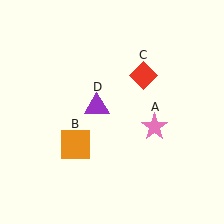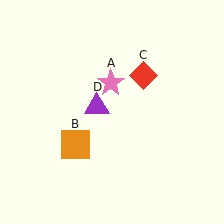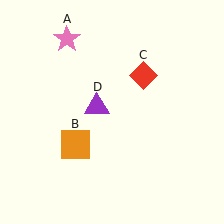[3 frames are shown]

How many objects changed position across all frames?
1 object changed position: pink star (object A).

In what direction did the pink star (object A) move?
The pink star (object A) moved up and to the left.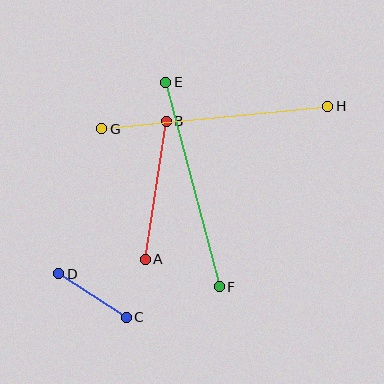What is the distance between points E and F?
The distance is approximately 211 pixels.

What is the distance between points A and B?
The distance is approximately 140 pixels.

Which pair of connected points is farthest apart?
Points G and H are farthest apart.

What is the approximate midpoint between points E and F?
The midpoint is at approximately (193, 185) pixels.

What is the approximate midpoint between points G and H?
The midpoint is at approximately (215, 118) pixels.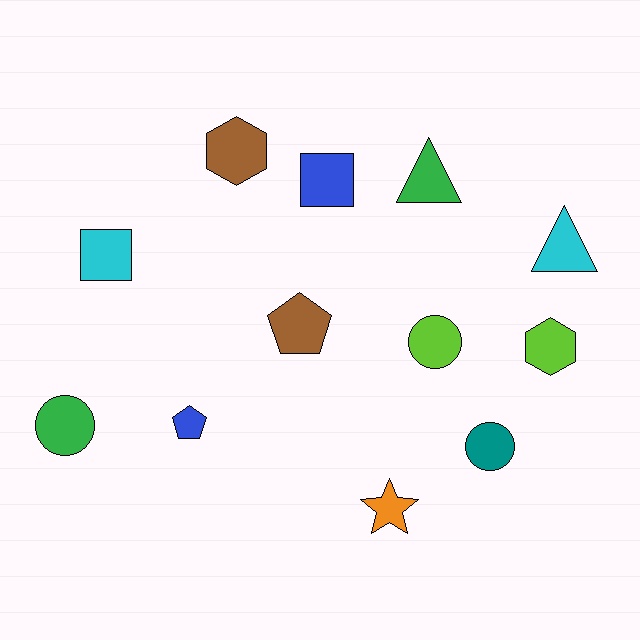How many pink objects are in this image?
There are no pink objects.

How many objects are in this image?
There are 12 objects.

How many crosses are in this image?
There are no crosses.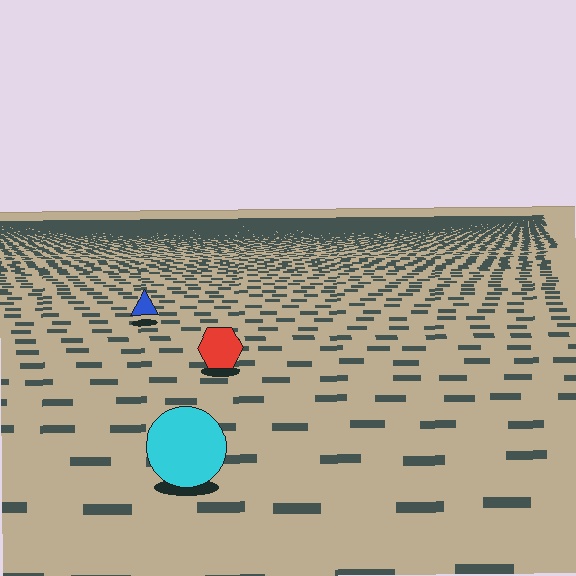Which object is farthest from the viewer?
The blue triangle is farthest from the viewer. It appears smaller and the ground texture around it is denser.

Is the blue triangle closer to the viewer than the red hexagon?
No. The red hexagon is closer — you can tell from the texture gradient: the ground texture is coarser near it.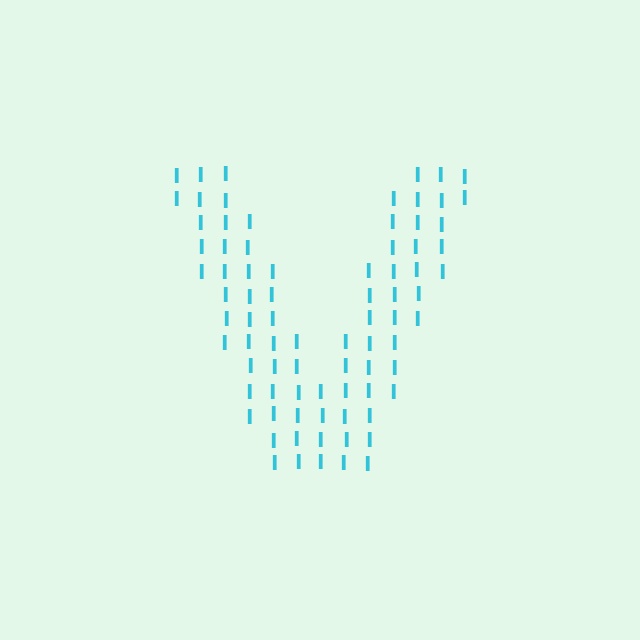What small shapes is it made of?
It is made of small letter I's.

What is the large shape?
The large shape is the letter V.